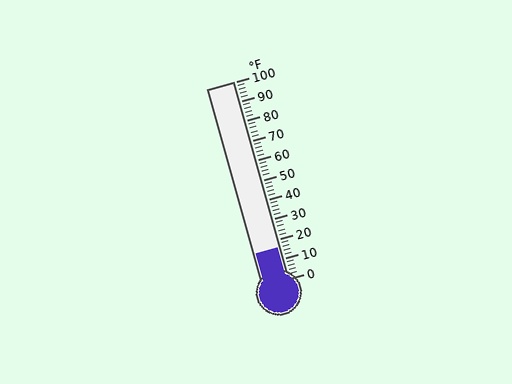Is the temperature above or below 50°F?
The temperature is below 50°F.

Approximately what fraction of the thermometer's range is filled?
The thermometer is filled to approximately 15% of its range.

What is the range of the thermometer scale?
The thermometer scale ranges from 0°F to 100°F.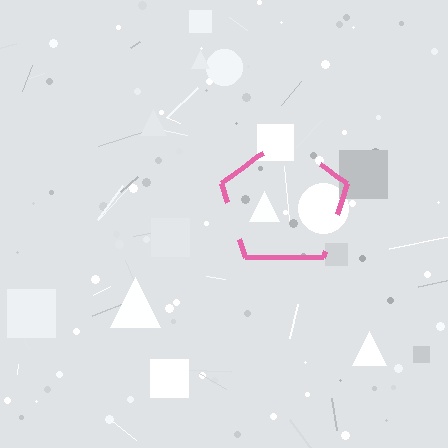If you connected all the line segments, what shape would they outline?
They would outline a pentagon.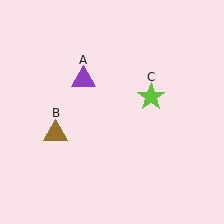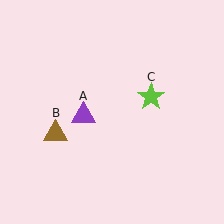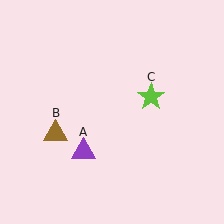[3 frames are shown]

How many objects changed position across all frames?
1 object changed position: purple triangle (object A).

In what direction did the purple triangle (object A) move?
The purple triangle (object A) moved down.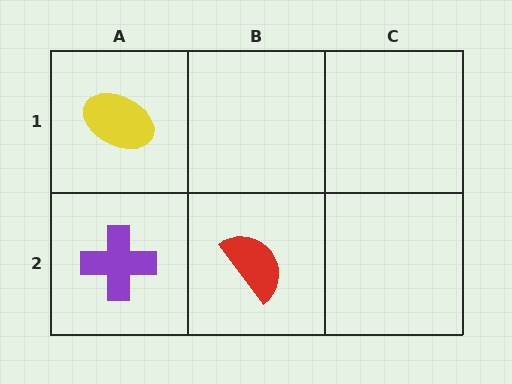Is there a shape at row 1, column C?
No, that cell is empty.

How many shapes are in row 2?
2 shapes.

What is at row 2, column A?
A purple cross.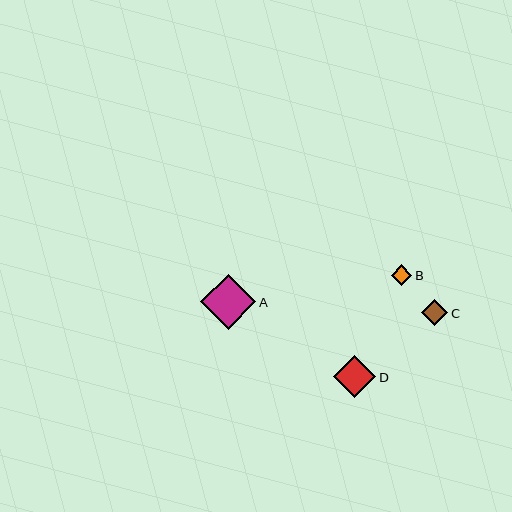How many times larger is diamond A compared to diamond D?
Diamond A is approximately 1.3 times the size of diamond D.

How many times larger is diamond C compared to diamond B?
Diamond C is approximately 1.3 times the size of diamond B.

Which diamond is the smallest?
Diamond B is the smallest with a size of approximately 20 pixels.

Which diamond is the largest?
Diamond A is the largest with a size of approximately 55 pixels.